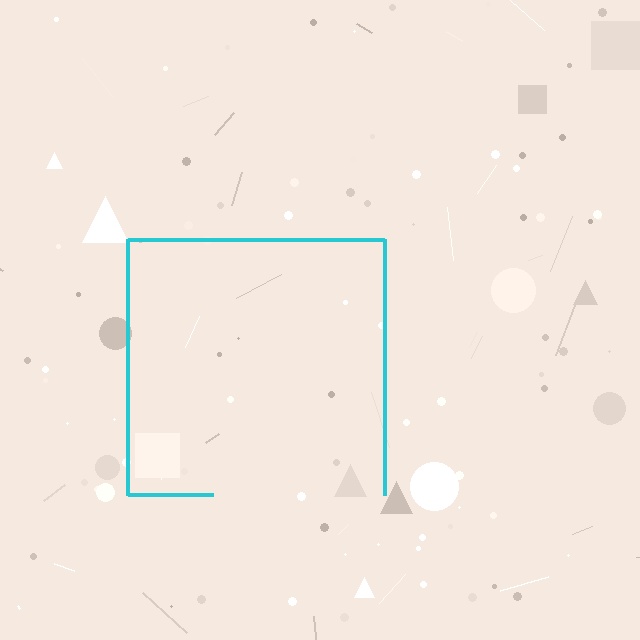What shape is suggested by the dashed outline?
The dashed outline suggests a square.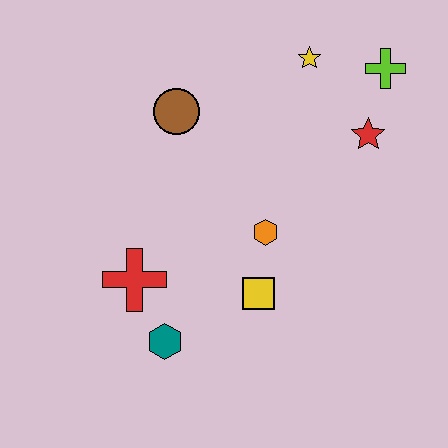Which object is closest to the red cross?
The teal hexagon is closest to the red cross.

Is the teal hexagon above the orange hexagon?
No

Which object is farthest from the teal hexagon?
The lime cross is farthest from the teal hexagon.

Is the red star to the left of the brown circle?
No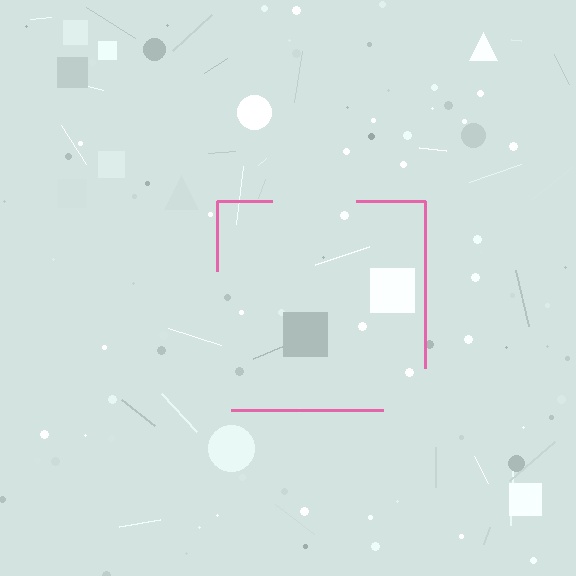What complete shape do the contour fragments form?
The contour fragments form a square.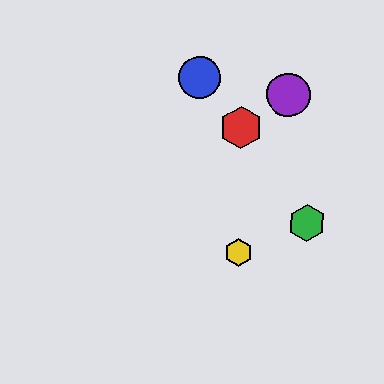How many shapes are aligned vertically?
2 shapes (the red hexagon, the yellow hexagon) are aligned vertically.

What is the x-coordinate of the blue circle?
The blue circle is at x≈200.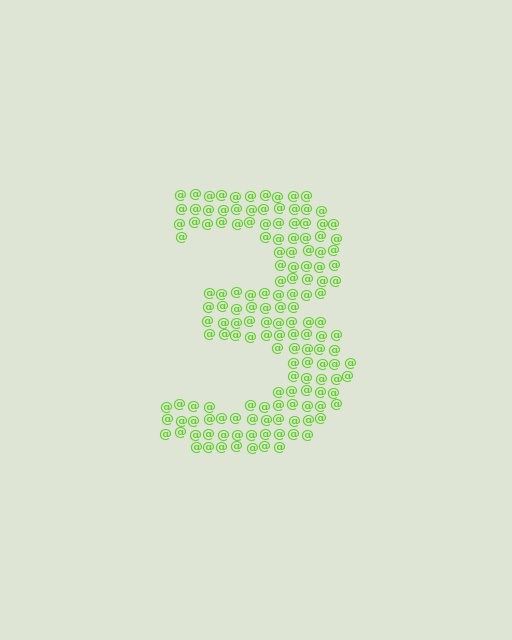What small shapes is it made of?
It is made of small at signs.